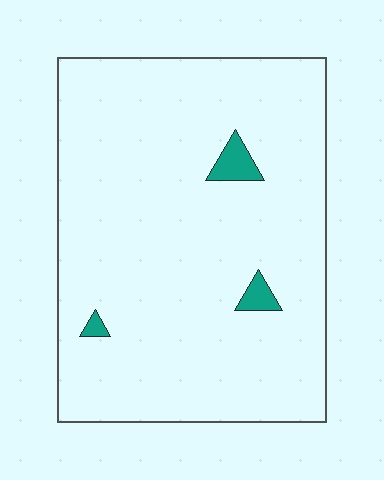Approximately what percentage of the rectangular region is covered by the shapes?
Approximately 5%.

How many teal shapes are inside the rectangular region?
3.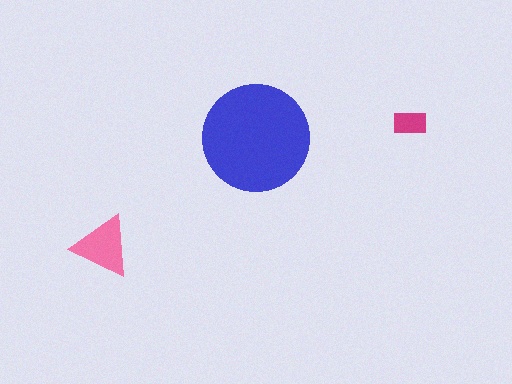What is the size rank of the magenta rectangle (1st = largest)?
3rd.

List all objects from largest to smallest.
The blue circle, the pink triangle, the magenta rectangle.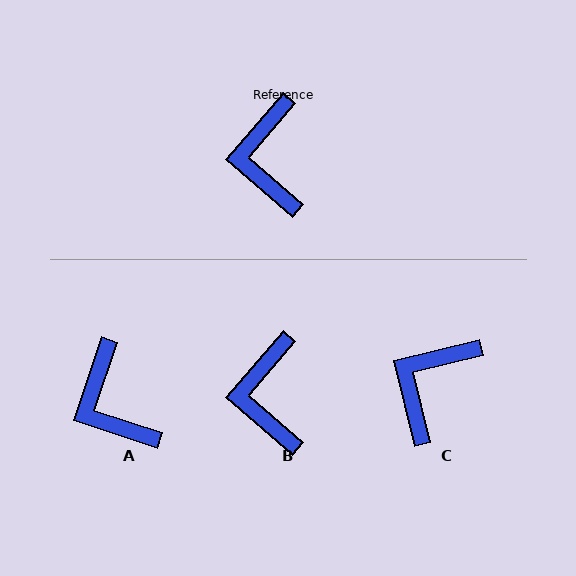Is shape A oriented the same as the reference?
No, it is off by about 22 degrees.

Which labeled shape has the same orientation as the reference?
B.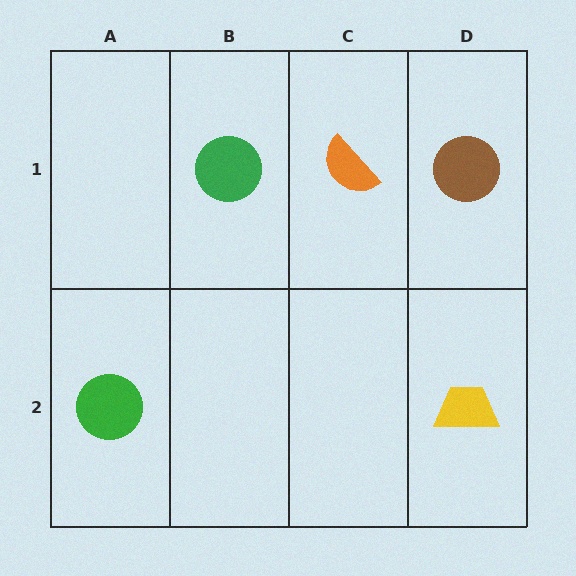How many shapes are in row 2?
2 shapes.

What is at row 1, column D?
A brown circle.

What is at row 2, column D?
A yellow trapezoid.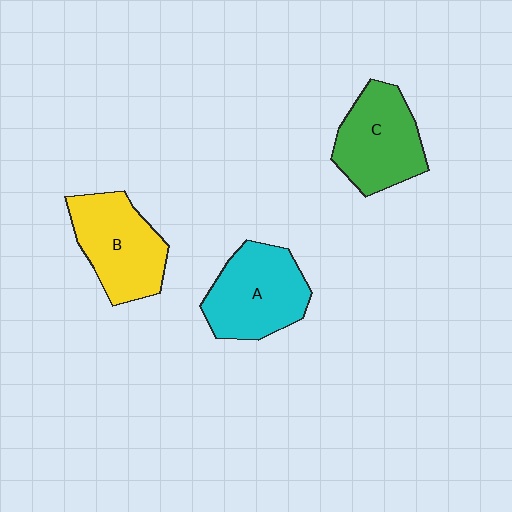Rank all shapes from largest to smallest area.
From largest to smallest: A (cyan), B (yellow), C (green).